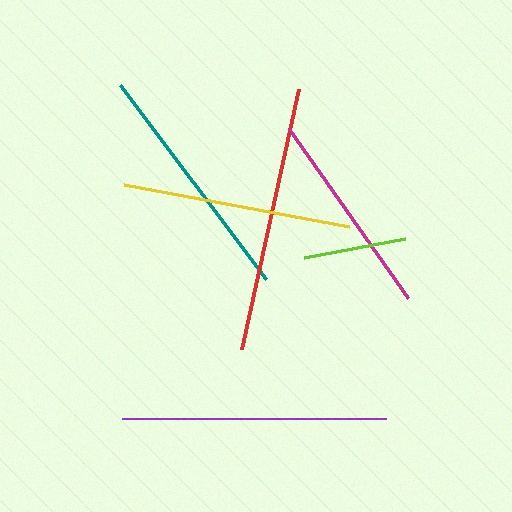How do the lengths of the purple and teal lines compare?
The purple and teal lines are approximately the same length.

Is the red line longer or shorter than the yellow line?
The red line is longer than the yellow line.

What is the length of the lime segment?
The lime segment is approximately 103 pixels long.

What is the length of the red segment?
The red segment is approximately 265 pixels long.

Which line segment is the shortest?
The lime line is the shortest at approximately 103 pixels.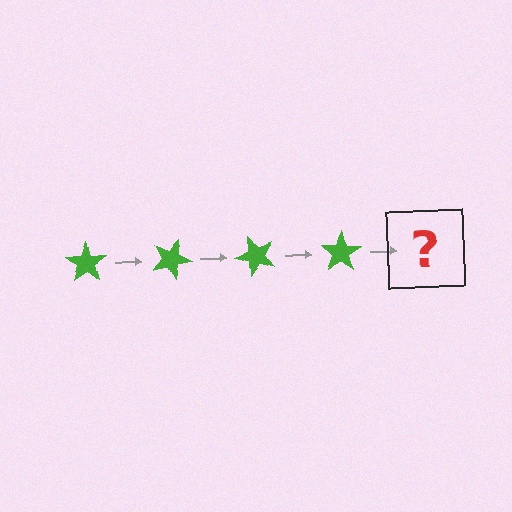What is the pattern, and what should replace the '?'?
The pattern is that the star rotates 25 degrees each step. The '?' should be a green star rotated 100 degrees.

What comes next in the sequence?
The next element should be a green star rotated 100 degrees.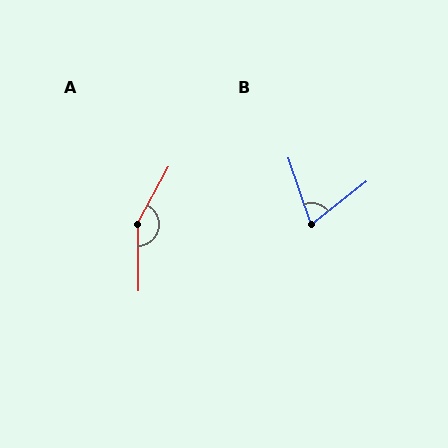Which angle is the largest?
A, at approximately 151 degrees.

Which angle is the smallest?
B, at approximately 71 degrees.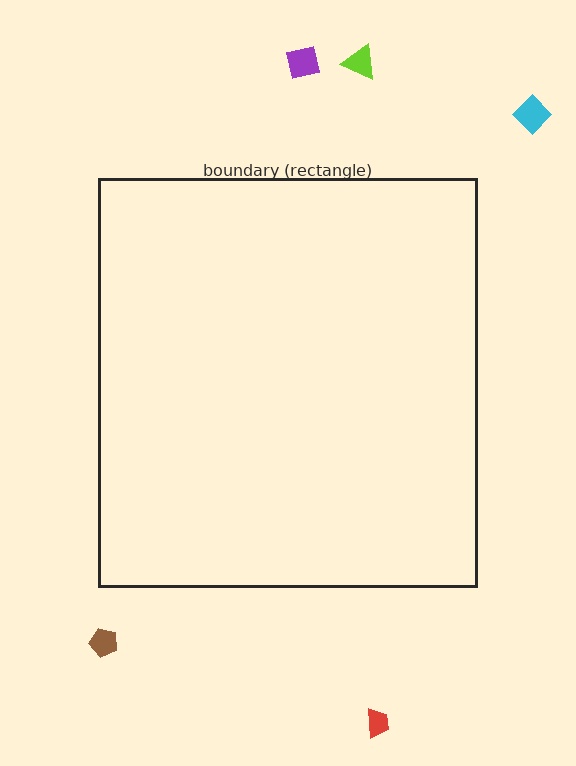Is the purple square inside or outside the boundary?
Outside.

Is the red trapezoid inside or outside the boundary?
Outside.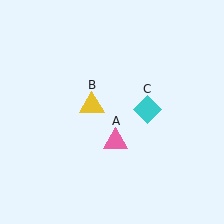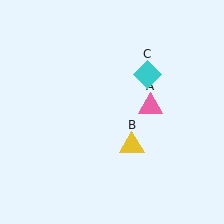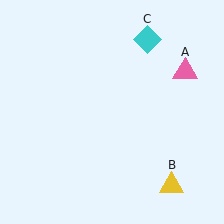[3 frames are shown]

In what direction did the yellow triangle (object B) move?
The yellow triangle (object B) moved down and to the right.